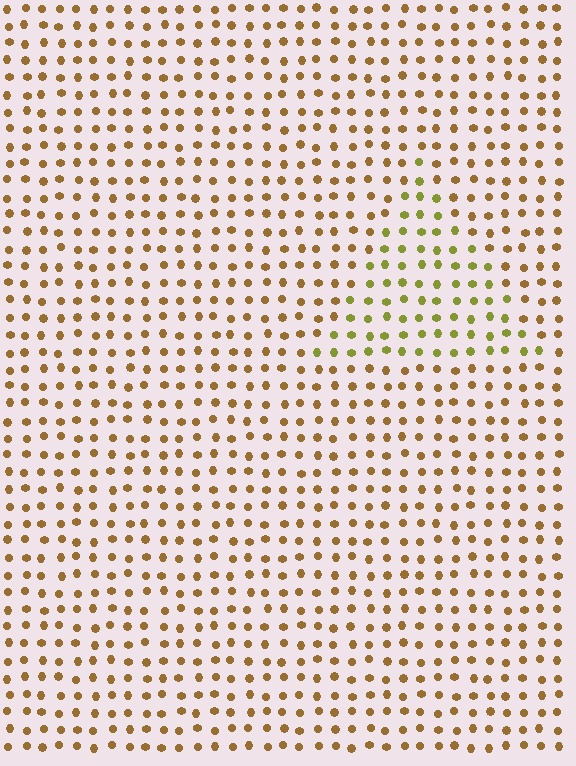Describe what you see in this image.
The image is filled with small brown elements in a uniform arrangement. A triangle-shaped region is visible where the elements are tinted to a slightly different hue, forming a subtle color boundary.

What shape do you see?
I see a triangle.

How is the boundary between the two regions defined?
The boundary is defined purely by a slight shift in hue (about 37 degrees). Spacing, size, and orientation are identical on both sides.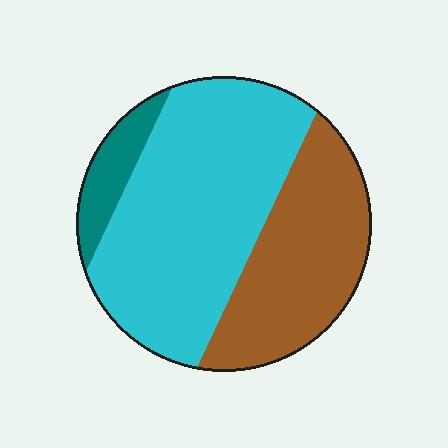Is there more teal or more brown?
Brown.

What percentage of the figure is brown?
Brown covers around 35% of the figure.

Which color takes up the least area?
Teal, at roughly 10%.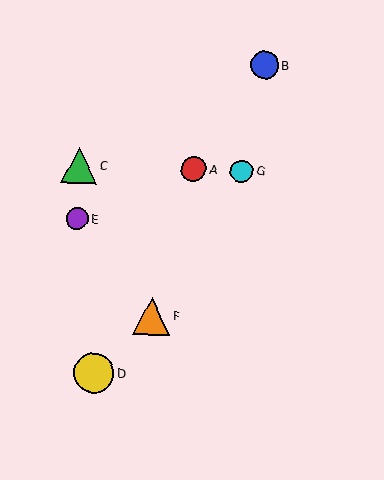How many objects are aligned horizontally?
3 objects (A, C, G) are aligned horizontally.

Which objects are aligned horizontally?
Objects A, C, G are aligned horizontally.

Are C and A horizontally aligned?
Yes, both are at y≈165.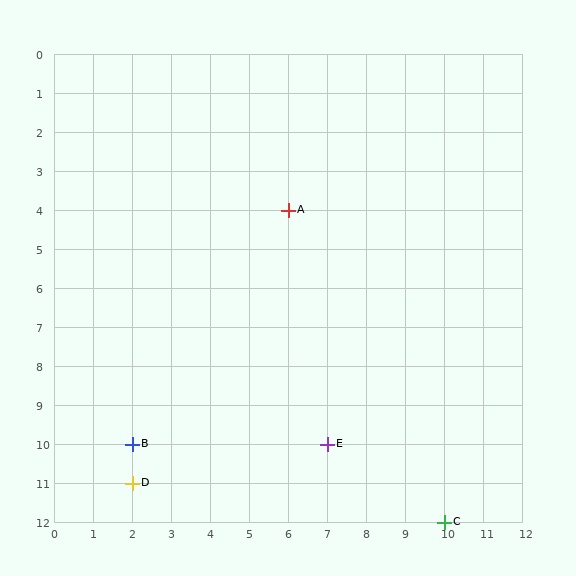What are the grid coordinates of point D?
Point D is at grid coordinates (2, 11).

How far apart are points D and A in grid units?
Points D and A are 4 columns and 7 rows apart (about 8.1 grid units diagonally).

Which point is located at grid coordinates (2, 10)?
Point B is at (2, 10).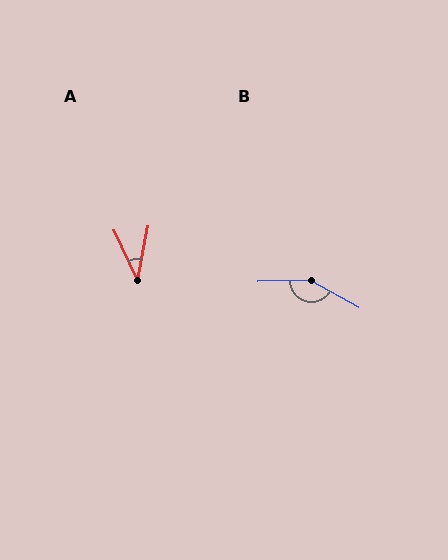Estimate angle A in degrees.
Approximately 35 degrees.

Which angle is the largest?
B, at approximately 149 degrees.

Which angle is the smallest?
A, at approximately 35 degrees.